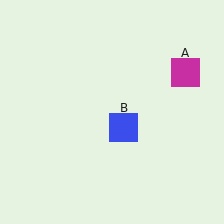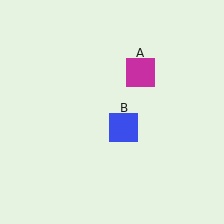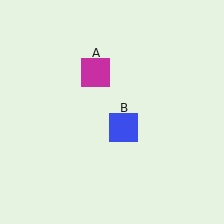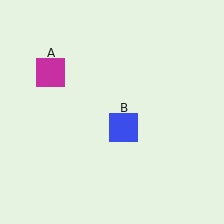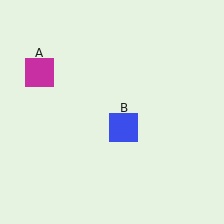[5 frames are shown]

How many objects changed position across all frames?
1 object changed position: magenta square (object A).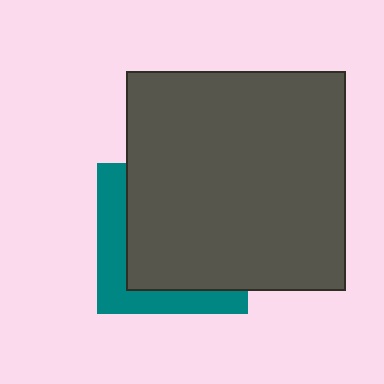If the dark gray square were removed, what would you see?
You would see the complete teal square.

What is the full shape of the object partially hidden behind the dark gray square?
The partially hidden object is a teal square.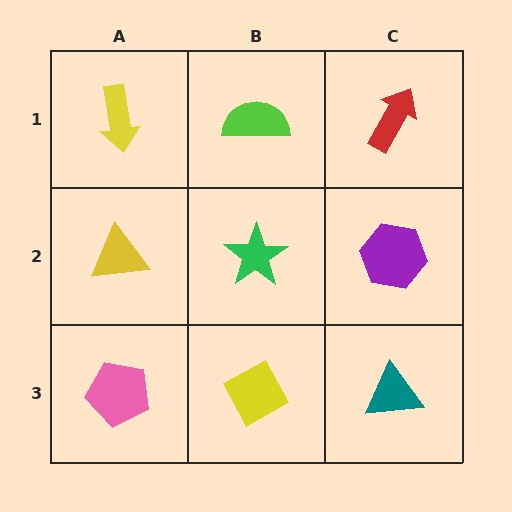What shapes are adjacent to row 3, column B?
A green star (row 2, column B), a pink pentagon (row 3, column A), a teal triangle (row 3, column C).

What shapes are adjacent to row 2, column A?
A yellow arrow (row 1, column A), a pink pentagon (row 3, column A), a green star (row 2, column B).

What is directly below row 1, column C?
A purple hexagon.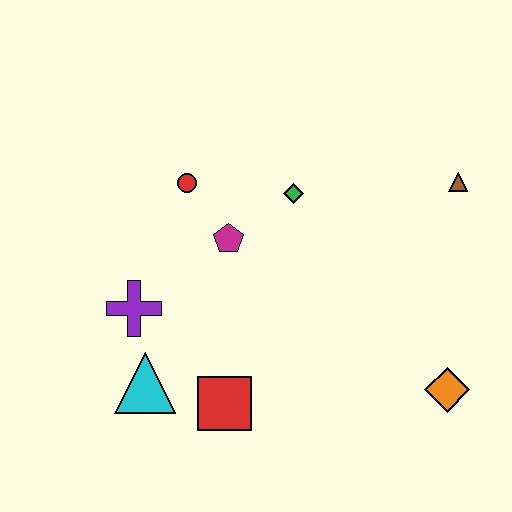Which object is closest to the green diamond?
The magenta pentagon is closest to the green diamond.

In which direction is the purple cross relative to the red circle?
The purple cross is below the red circle.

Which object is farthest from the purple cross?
The brown triangle is farthest from the purple cross.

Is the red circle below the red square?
No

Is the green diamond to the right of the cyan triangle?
Yes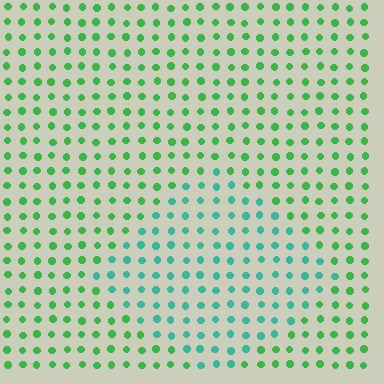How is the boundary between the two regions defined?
The boundary is defined purely by a slight shift in hue (about 39 degrees). Spacing, size, and orientation are identical on both sides.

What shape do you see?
I see a diamond.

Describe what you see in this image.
The image is filled with small green elements in a uniform arrangement. A diamond-shaped region is visible where the elements are tinted to a slightly different hue, forming a subtle color boundary.